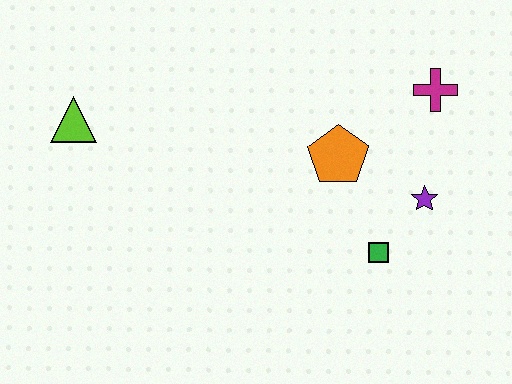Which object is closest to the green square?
The purple star is closest to the green square.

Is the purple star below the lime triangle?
Yes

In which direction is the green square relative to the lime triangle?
The green square is to the right of the lime triangle.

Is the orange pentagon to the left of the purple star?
Yes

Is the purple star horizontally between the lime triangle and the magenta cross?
Yes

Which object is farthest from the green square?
The lime triangle is farthest from the green square.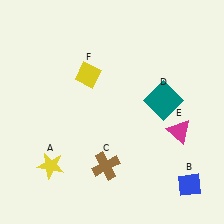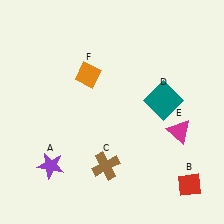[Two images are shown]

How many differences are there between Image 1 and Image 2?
There are 3 differences between the two images.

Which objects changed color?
A changed from yellow to purple. B changed from blue to red. F changed from yellow to orange.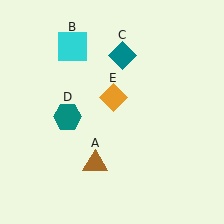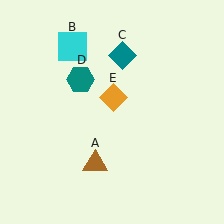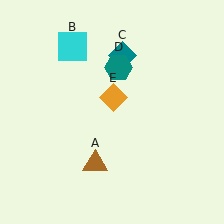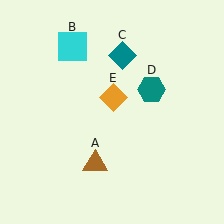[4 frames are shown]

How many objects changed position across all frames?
1 object changed position: teal hexagon (object D).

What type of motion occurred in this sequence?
The teal hexagon (object D) rotated clockwise around the center of the scene.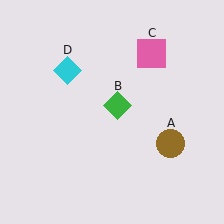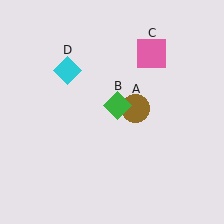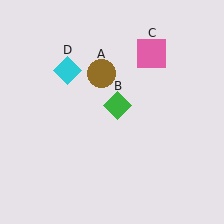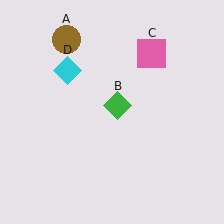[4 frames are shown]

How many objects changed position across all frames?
1 object changed position: brown circle (object A).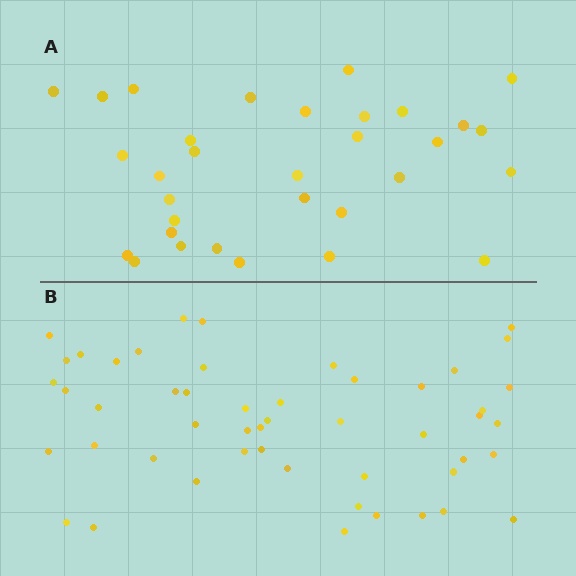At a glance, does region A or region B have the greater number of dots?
Region B (the bottom region) has more dots.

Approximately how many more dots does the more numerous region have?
Region B has approximately 20 more dots than region A.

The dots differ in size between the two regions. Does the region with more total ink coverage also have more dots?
No. Region A has more total ink coverage because its dots are larger, but region B actually contains more individual dots. Total area can be misleading — the number of items is what matters here.